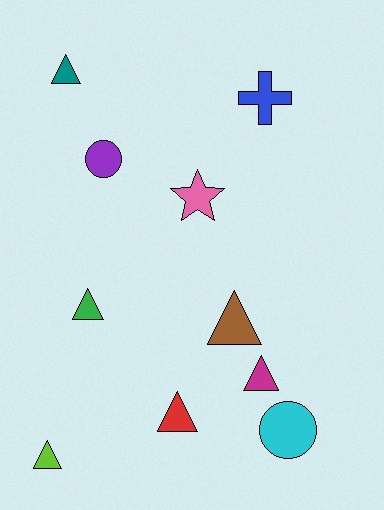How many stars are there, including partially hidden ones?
There is 1 star.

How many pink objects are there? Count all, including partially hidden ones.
There is 1 pink object.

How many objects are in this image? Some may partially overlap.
There are 10 objects.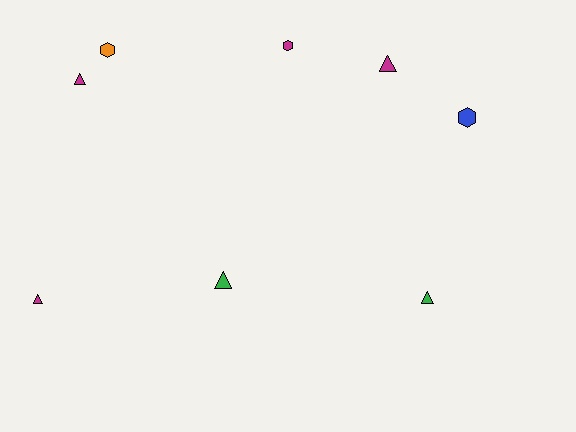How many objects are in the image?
There are 8 objects.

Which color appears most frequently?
Magenta, with 4 objects.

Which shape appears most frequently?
Triangle, with 5 objects.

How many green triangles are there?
There are 2 green triangles.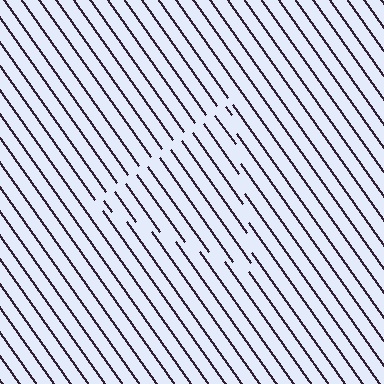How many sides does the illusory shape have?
3 sides — the line-ends trace a triangle.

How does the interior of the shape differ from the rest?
The interior of the shape contains the same grating, shifted by half a period — the contour is defined by the phase discontinuity where line-ends from the inner and outer gratings abut.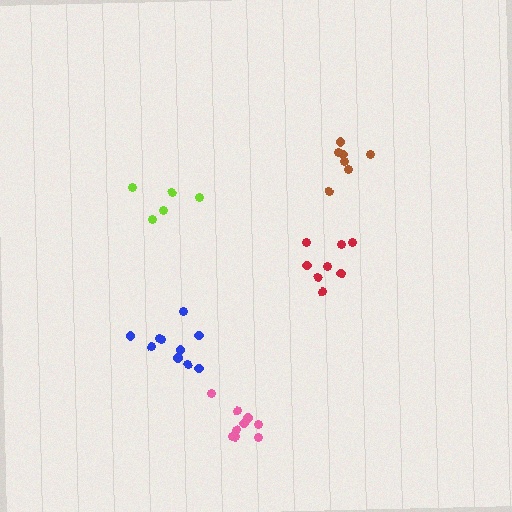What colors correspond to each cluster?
The clusters are colored: brown, pink, red, lime, blue.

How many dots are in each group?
Group 1: 7 dots, Group 2: 9 dots, Group 3: 8 dots, Group 4: 5 dots, Group 5: 10 dots (39 total).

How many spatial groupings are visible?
There are 5 spatial groupings.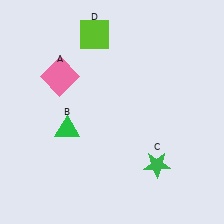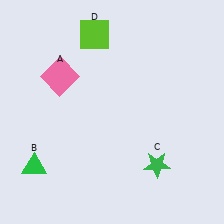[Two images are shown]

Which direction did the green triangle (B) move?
The green triangle (B) moved down.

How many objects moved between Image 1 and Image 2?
1 object moved between the two images.